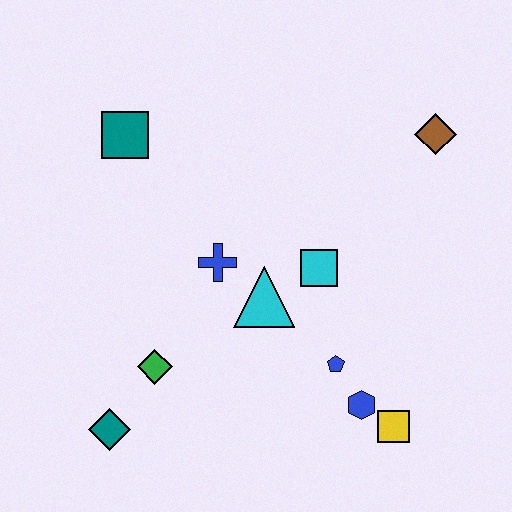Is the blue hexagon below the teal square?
Yes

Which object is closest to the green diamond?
The teal diamond is closest to the green diamond.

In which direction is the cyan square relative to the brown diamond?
The cyan square is below the brown diamond.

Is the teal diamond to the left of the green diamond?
Yes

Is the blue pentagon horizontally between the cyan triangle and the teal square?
No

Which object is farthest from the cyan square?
The teal diamond is farthest from the cyan square.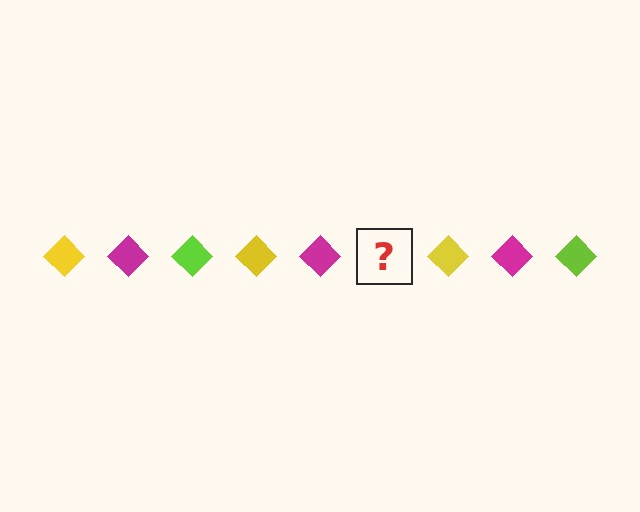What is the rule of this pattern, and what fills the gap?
The rule is that the pattern cycles through yellow, magenta, lime diamonds. The gap should be filled with a lime diamond.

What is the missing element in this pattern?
The missing element is a lime diamond.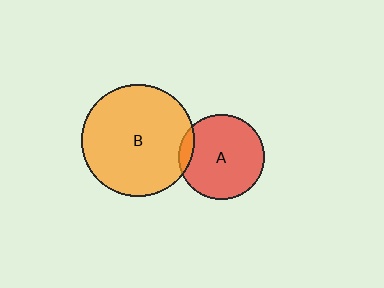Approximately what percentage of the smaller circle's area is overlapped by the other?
Approximately 10%.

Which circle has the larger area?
Circle B (orange).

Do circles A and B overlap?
Yes.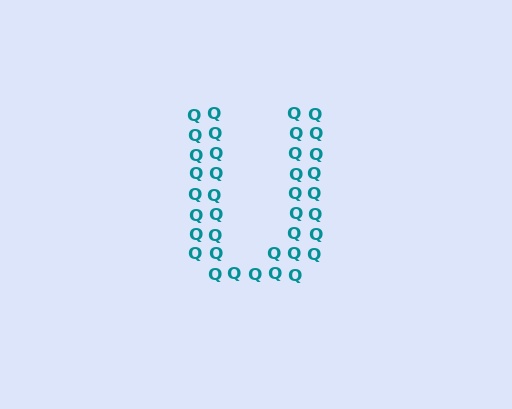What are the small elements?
The small elements are letter Q's.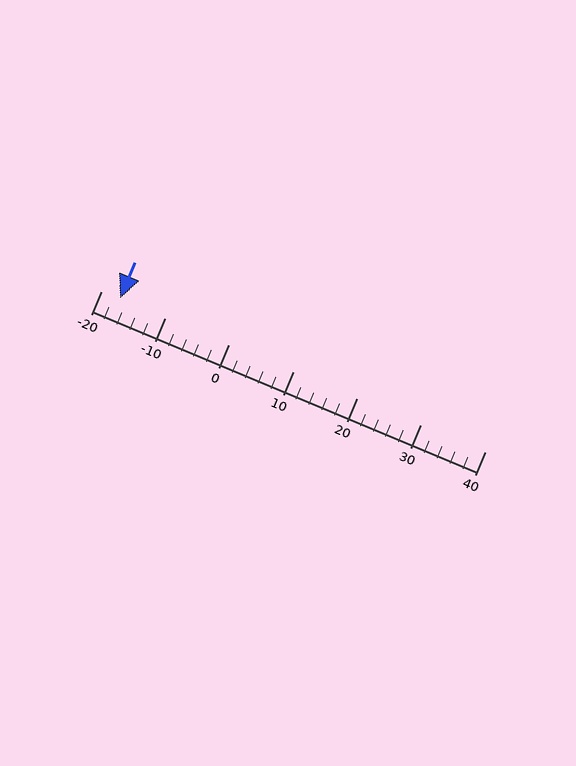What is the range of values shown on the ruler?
The ruler shows values from -20 to 40.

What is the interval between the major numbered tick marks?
The major tick marks are spaced 10 units apart.